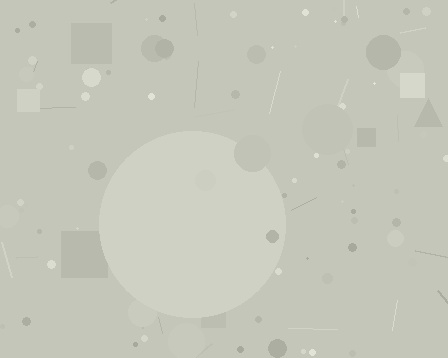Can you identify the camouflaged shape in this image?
The camouflaged shape is a circle.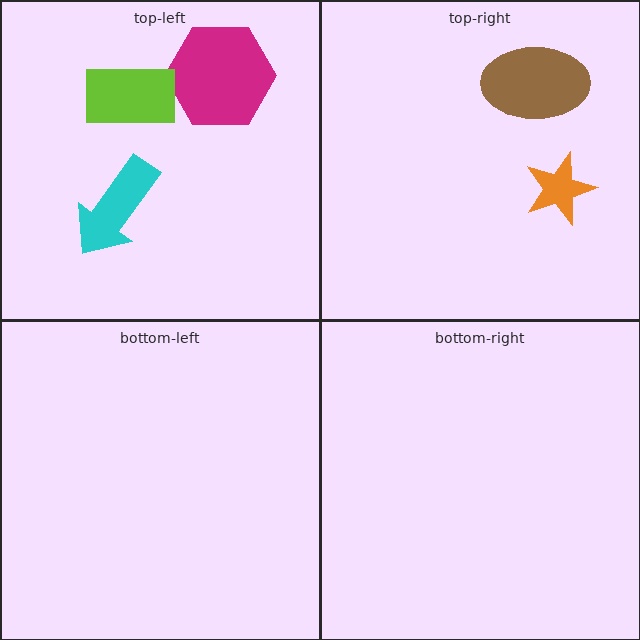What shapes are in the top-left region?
The magenta hexagon, the lime rectangle, the cyan arrow.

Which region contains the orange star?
The top-right region.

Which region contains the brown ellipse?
The top-right region.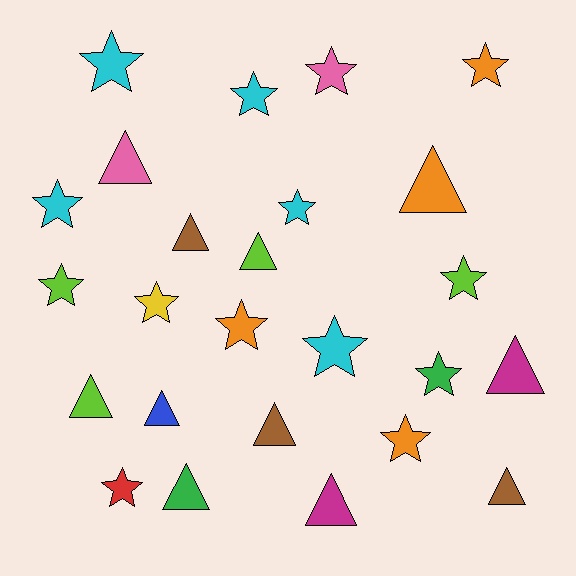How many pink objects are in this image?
There are 2 pink objects.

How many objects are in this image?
There are 25 objects.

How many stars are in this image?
There are 14 stars.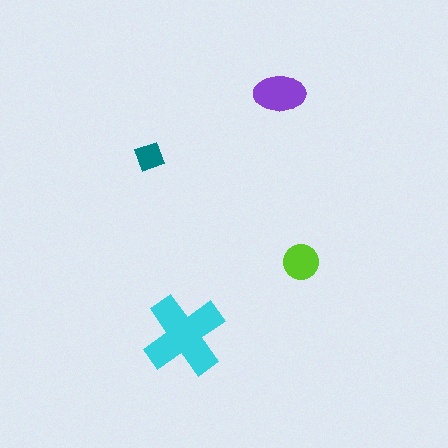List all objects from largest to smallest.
The cyan cross, the purple ellipse, the lime circle, the teal diamond.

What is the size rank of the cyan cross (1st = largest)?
1st.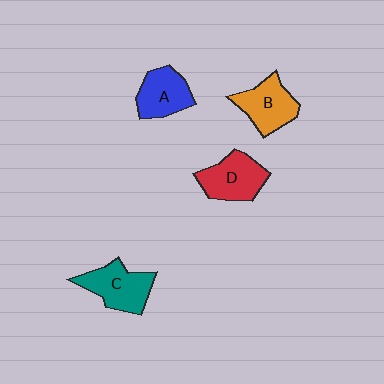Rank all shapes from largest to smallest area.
From largest to smallest: C (teal), D (red), B (orange), A (blue).